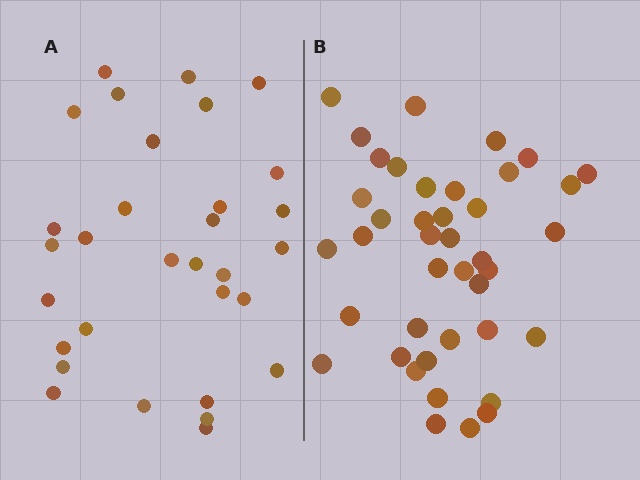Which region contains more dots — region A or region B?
Region B (the right region) has more dots.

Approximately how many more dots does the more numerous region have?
Region B has roughly 10 or so more dots than region A.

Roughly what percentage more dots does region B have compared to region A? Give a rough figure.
About 30% more.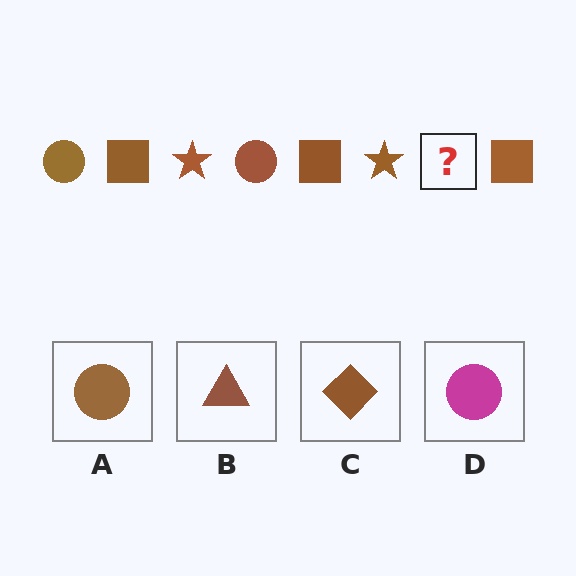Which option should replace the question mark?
Option A.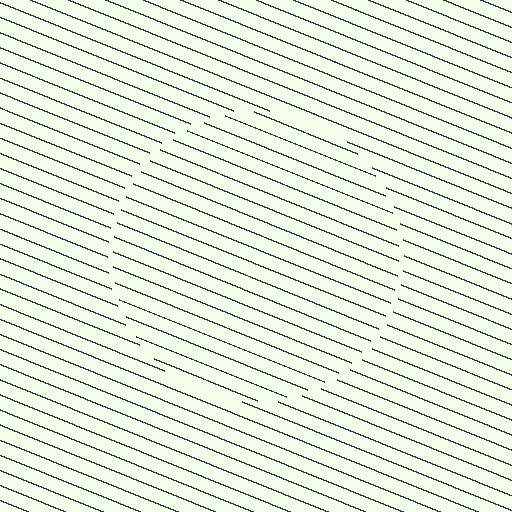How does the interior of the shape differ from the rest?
The interior of the shape contains the same grating, shifted by half a period — the contour is defined by the phase discontinuity where line-ends from the inner and outer gratings abut.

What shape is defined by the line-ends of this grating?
An illusory circle. The interior of the shape contains the same grating, shifted by half a period — the contour is defined by the phase discontinuity where line-ends from the inner and outer gratings abut.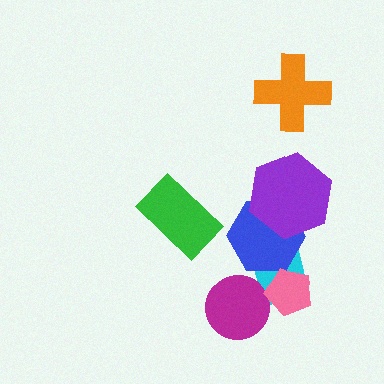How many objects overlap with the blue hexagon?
2 objects overlap with the blue hexagon.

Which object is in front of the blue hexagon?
The purple hexagon is in front of the blue hexagon.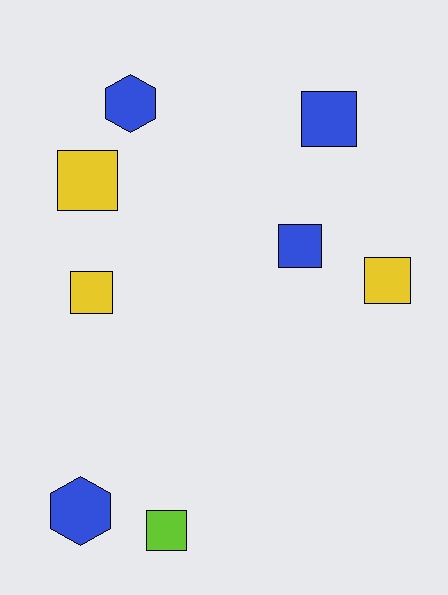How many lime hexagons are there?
There are no lime hexagons.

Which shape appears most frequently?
Square, with 6 objects.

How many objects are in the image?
There are 8 objects.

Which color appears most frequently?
Blue, with 4 objects.